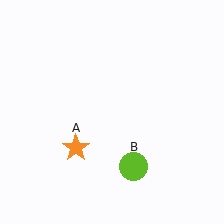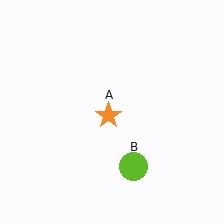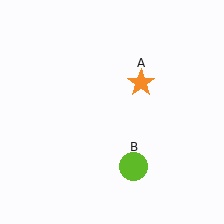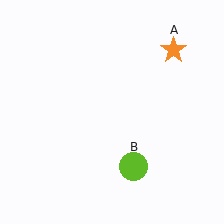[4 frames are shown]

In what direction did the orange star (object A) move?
The orange star (object A) moved up and to the right.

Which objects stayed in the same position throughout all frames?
Lime circle (object B) remained stationary.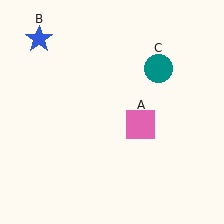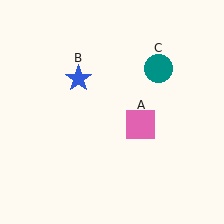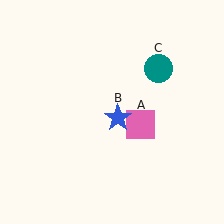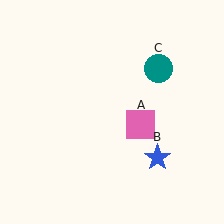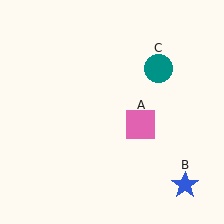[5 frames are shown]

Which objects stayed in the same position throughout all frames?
Pink square (object A) and teal circle (object C) remained stationary.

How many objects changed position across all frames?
1 object changed position: blue star (object B).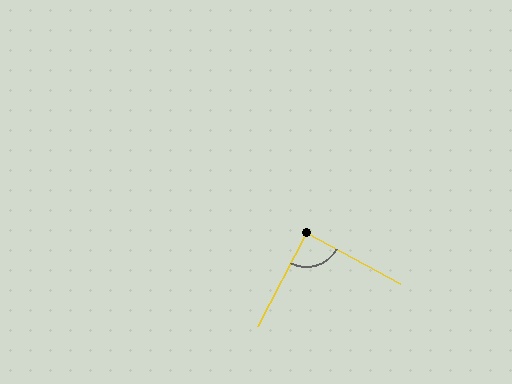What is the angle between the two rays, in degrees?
Approximately 89 degrees.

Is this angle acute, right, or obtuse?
It is approximately a right angle.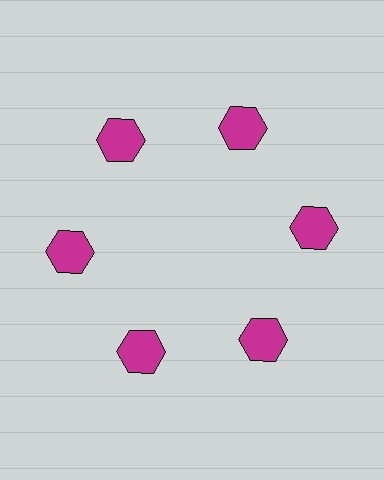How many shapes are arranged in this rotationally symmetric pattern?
There are 6 shapes, arranged in 6 groups of 1.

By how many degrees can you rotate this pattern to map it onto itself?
The pattern maps onto itself every 60 degrees of rotation.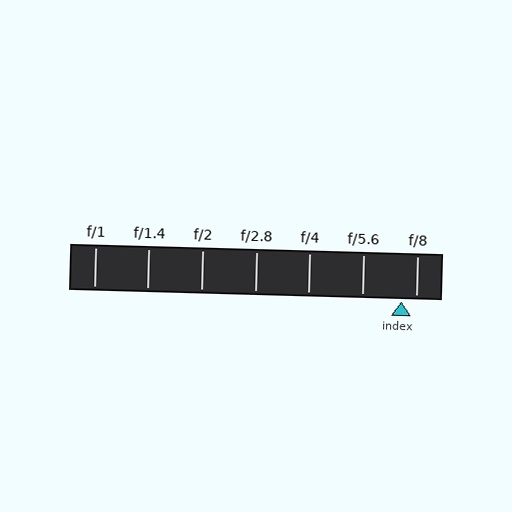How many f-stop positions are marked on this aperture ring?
There are 7 f-stop positions marked.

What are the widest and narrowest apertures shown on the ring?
The widest aperture shown is f/1 and the narrowest is f/8.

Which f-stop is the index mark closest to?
The index mark is closest to f/8.